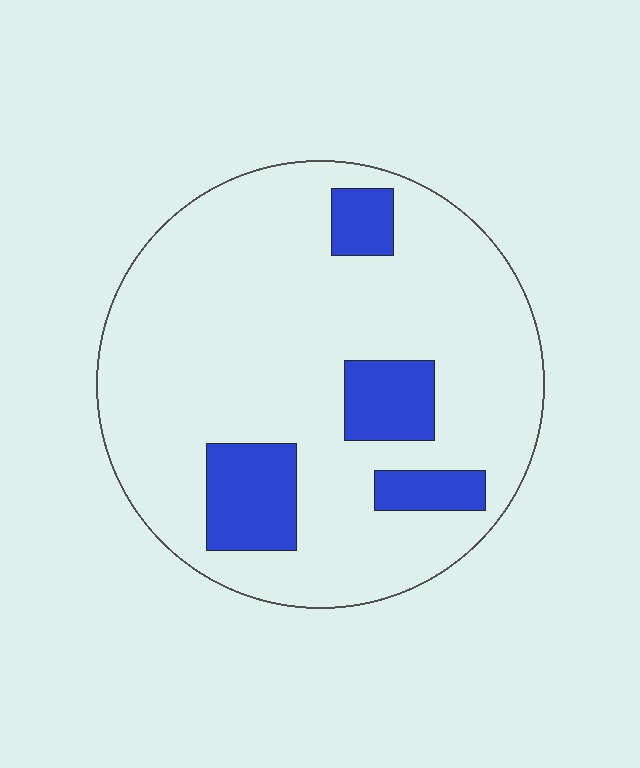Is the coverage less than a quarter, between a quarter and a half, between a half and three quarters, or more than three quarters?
Less than a quarter.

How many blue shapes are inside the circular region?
4.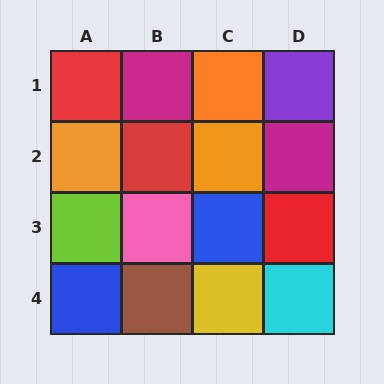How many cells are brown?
1 cell is brown.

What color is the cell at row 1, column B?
Magenta.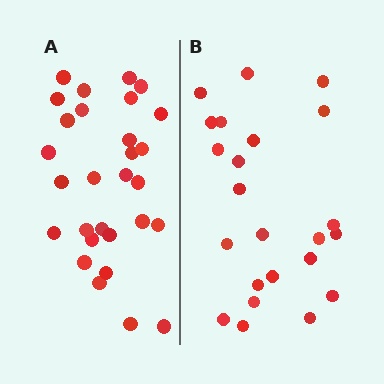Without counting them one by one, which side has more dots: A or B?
Region A (the left region) has more dots.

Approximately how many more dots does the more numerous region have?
Region A has about 6 more dots than region B.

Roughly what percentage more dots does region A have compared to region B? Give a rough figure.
About 25% more.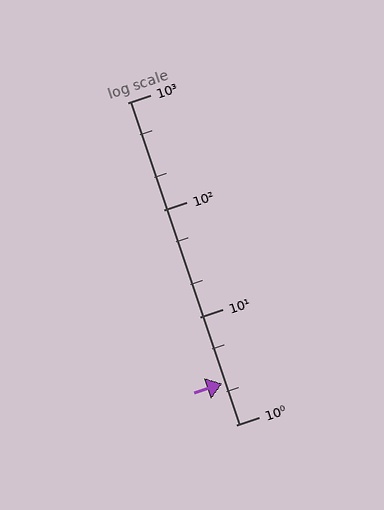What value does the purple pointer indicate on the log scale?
The pointer indicates approximately 2.4.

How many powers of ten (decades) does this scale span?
The scale spans 3 decades, from 1 to 1000.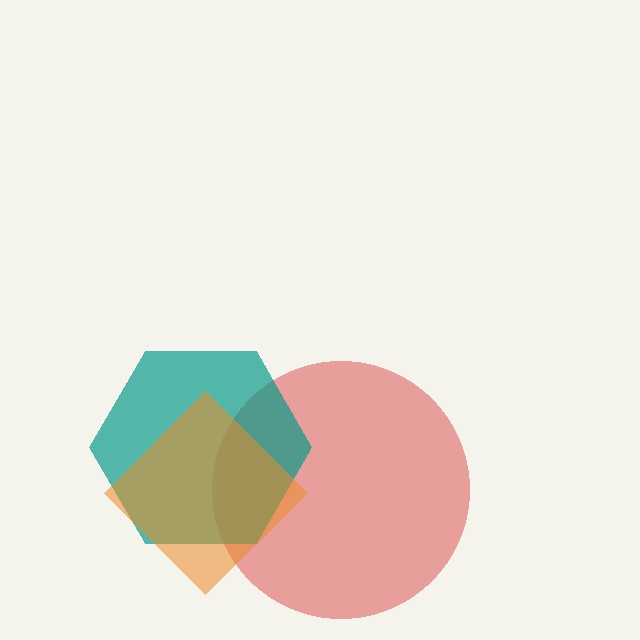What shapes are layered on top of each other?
The layered shapes are: a red circle, a teal hexagon, an orange diamond.